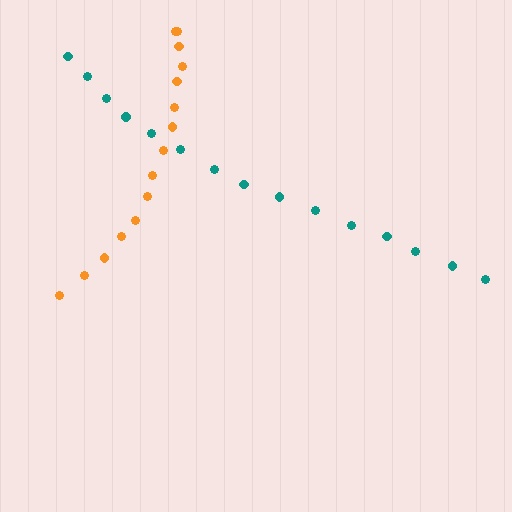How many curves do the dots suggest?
There are 2 distinct paths.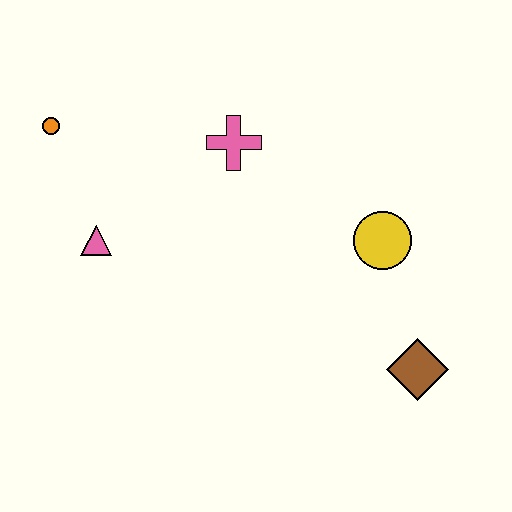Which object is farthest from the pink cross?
The brown diamond is farthest from the pink cross.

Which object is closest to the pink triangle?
The orange circle is closest to the pink triangle.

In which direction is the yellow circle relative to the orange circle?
The yellow circle is to the right of the orange circle.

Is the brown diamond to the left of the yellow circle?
No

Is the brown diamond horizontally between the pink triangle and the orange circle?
No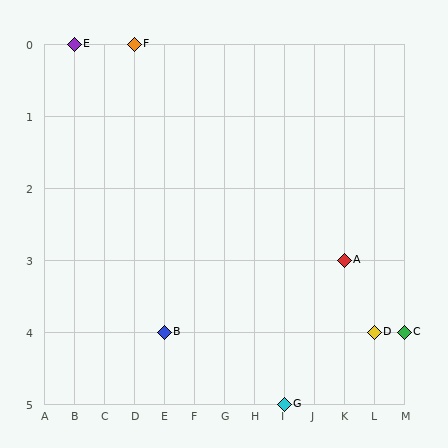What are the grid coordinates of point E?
Point E is at grid coordinates (B, 0).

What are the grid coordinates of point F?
Point F is at grid coordinates (D, 0).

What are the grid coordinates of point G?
Point G is at grid coordinates (I, 5).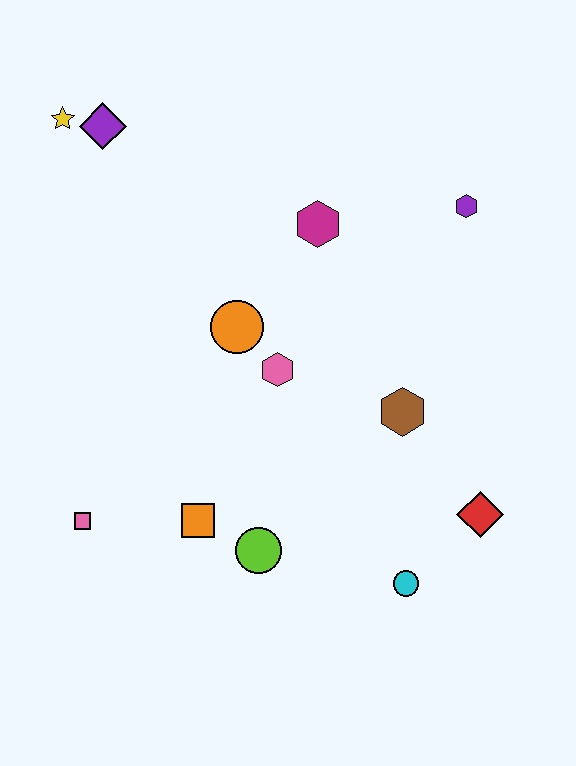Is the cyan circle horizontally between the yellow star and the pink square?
No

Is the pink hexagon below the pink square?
No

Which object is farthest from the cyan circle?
The yellow star is farthest from the cyan circle.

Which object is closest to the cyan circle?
The red diamond is closest to the cyan circle.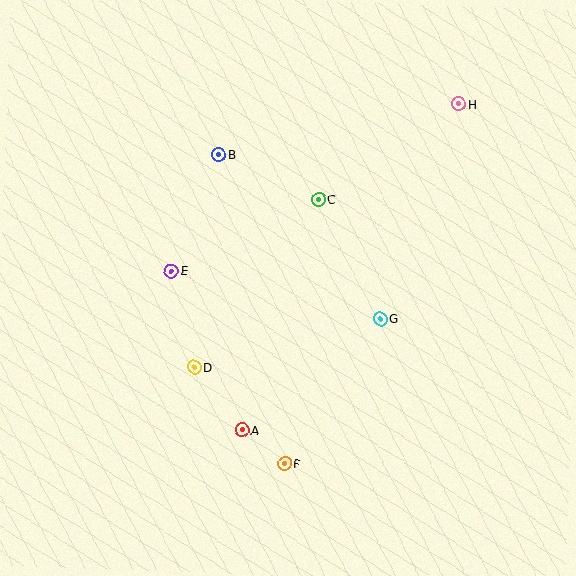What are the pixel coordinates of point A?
Point A is at (242, 430).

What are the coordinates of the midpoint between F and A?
The midpoint between F and A is at (263, 447).